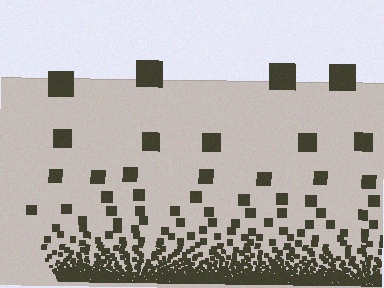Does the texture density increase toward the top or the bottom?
Density increases toward the bottom.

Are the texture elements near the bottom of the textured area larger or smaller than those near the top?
Smaller. The gradient is inverted — elements near the bottom are smaller and denser.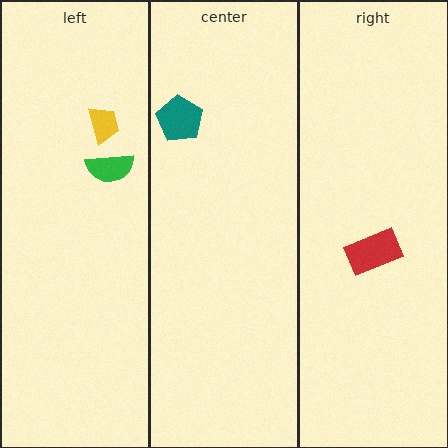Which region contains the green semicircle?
The left region.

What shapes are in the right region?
The red rectangle.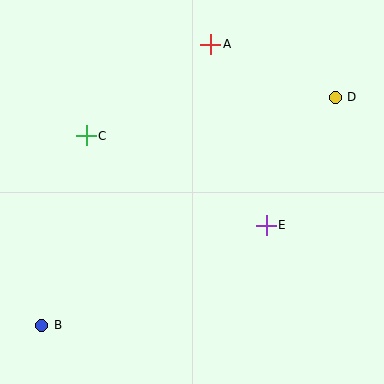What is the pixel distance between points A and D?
The distance between A and D is 135 pixels.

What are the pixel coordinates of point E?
Point E is at (266, 225).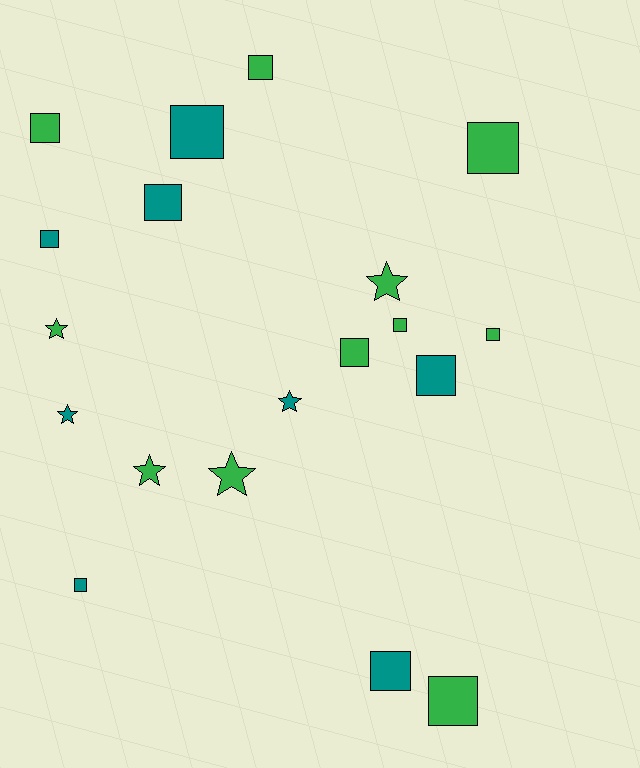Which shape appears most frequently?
Square, with 13 objects.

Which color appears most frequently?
Green, with 11 objects.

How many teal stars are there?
There are 2 teal stars.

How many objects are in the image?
There are 19 objects.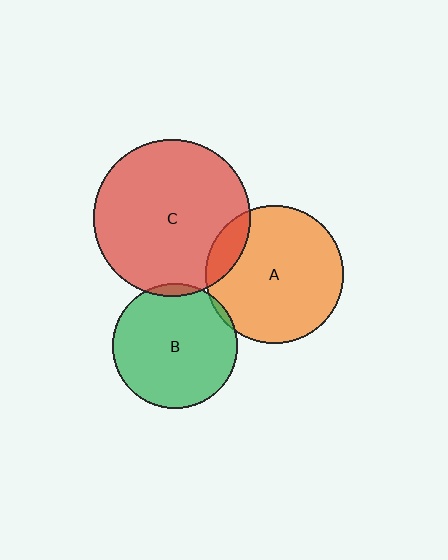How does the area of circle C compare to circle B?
Approximately 1.6 times.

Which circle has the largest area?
Circle C (red).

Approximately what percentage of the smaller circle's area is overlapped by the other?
Approximately 15%.